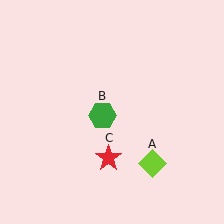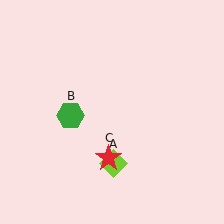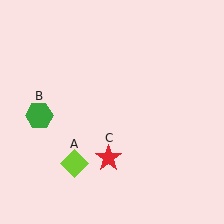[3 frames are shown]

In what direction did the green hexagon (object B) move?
The green hexagon (object B) moved left.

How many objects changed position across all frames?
2 objects changed position: lime diamond (object A), green hexagon (object B).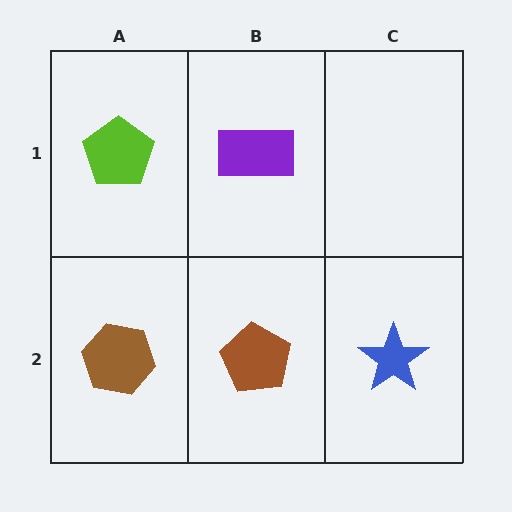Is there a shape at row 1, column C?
No, that cell is empty.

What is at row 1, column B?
A purple rectangle.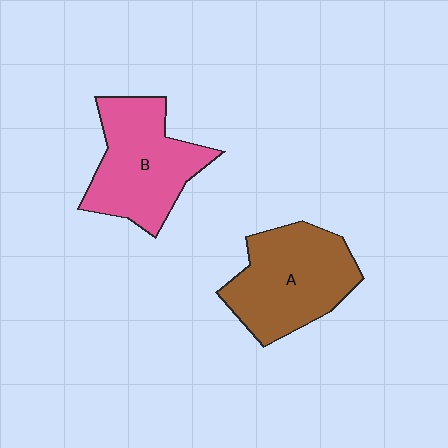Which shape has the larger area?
Shape A (brown).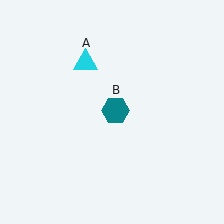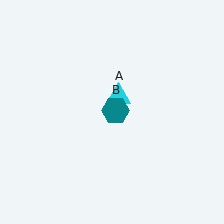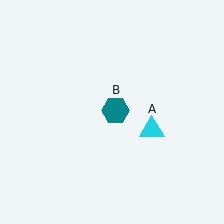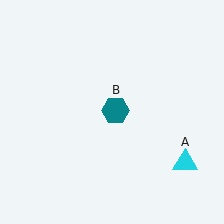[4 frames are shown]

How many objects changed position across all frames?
1 object changed position: cyan triangle (object A).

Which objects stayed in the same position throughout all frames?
Teal hexagon (object B) remained stationary.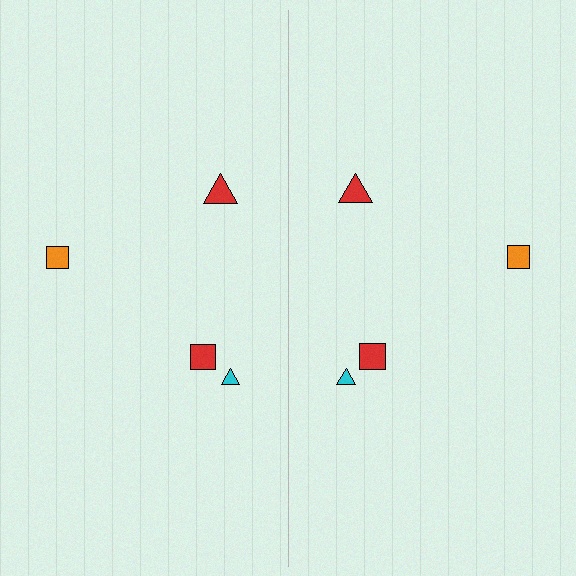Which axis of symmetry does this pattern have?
The pattern has a vertical axis of symmetry running through the center of the image.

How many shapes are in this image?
There are 8 shapes in this image.